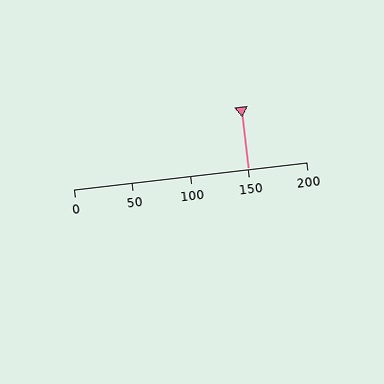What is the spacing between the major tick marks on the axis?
The major ticks are spaced 50 apart.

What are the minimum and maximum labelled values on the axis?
The axis runs from 0 to 200.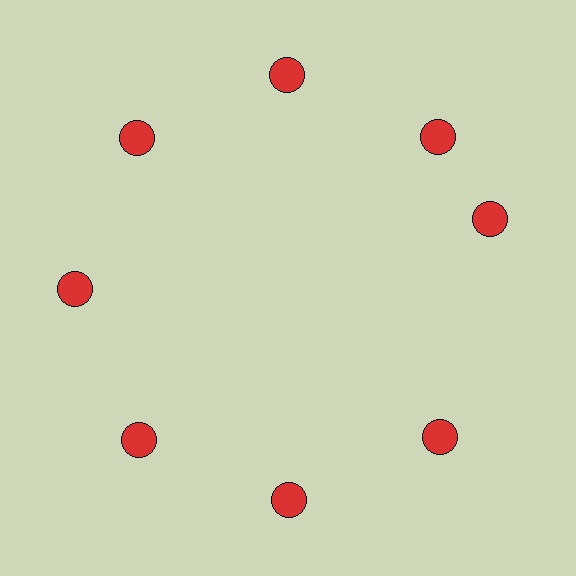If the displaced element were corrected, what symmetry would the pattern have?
It would have 8-fold rotational symmetry — the pattern would map onto itself every 45 degrees.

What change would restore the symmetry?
The symmetry would be restored by rotating it back into even spacing with its neighbors so that all 8 circles sit at equal angles and equal distance from the center.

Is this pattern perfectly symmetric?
No. The 8 red circles are arranged in a ring, but one element near the 3 o'clock position is rotated out of alignment along the ring, breaking the 8-fold rotational symmetry.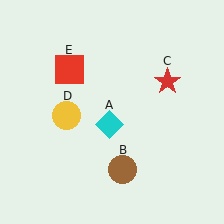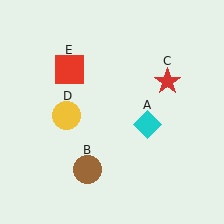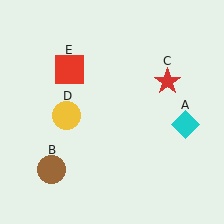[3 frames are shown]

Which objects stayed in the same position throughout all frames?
Red star (object C) and yellow circle (object D) and red square (object E) remained stationary.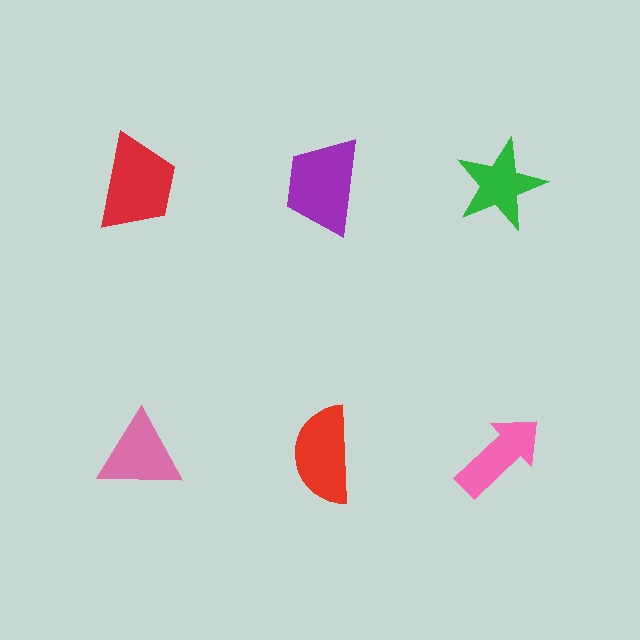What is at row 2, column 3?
A pink arrow.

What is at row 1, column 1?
A red trapezoid.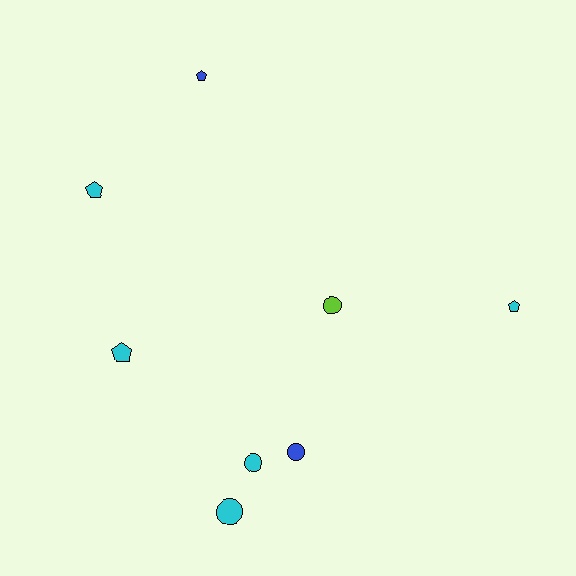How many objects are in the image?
There are 8 objects.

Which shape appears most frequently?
Circle, with 4 objects.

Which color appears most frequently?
Cyan, with 5 objects.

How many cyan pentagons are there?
There are 3 cyan pentagons.